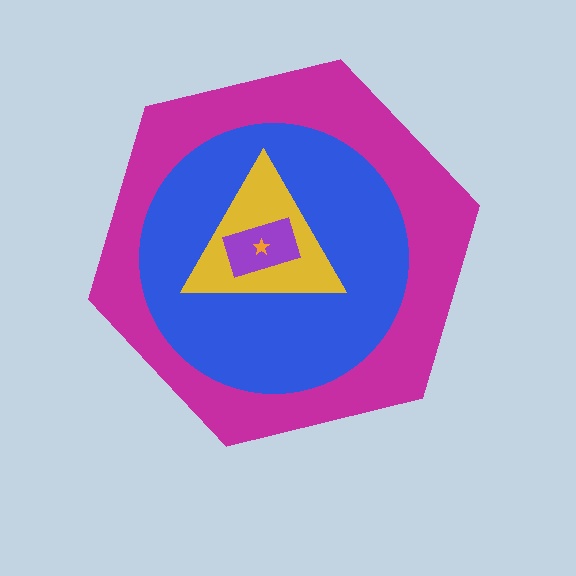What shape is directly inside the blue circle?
The yellow triangle.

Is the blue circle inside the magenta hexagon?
Yes.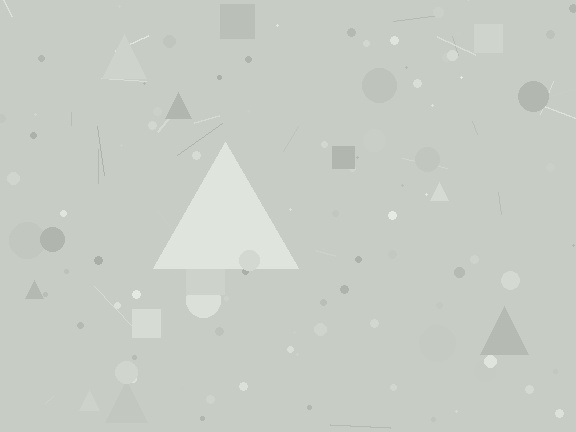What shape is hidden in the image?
A triangle is hidden in the image.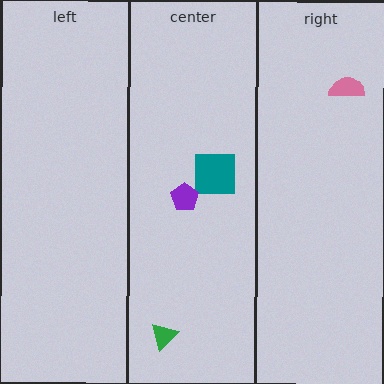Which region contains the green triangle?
The center region.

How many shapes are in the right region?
1.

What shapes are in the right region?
The pink semicircle.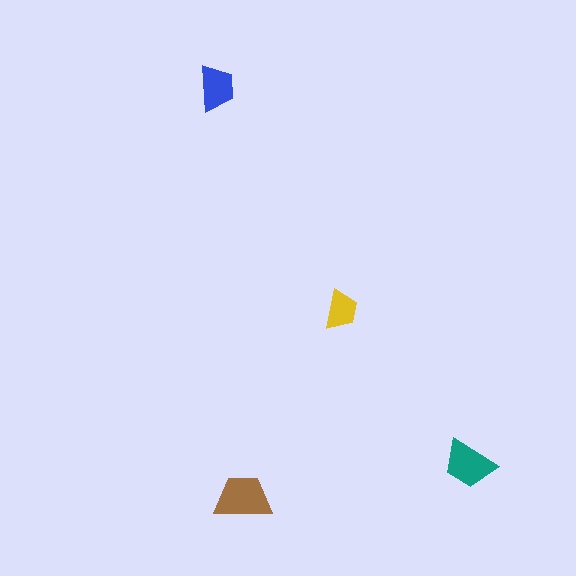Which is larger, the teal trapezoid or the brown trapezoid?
The brown one.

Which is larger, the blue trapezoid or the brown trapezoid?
The brown one.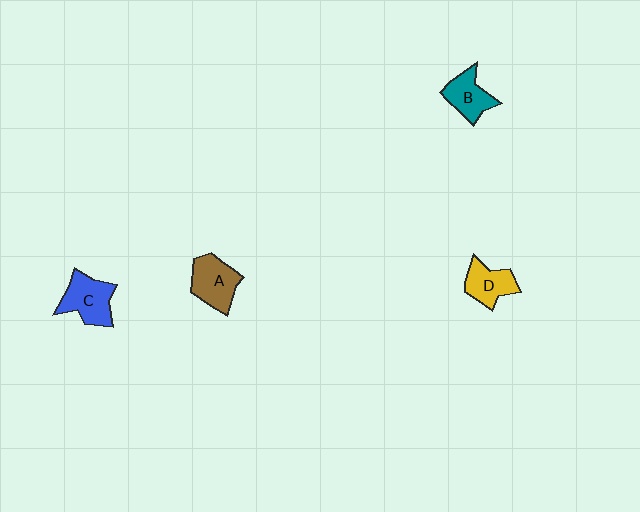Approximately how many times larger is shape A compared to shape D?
Approximately 1.2 times.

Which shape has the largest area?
Shape C (blue).